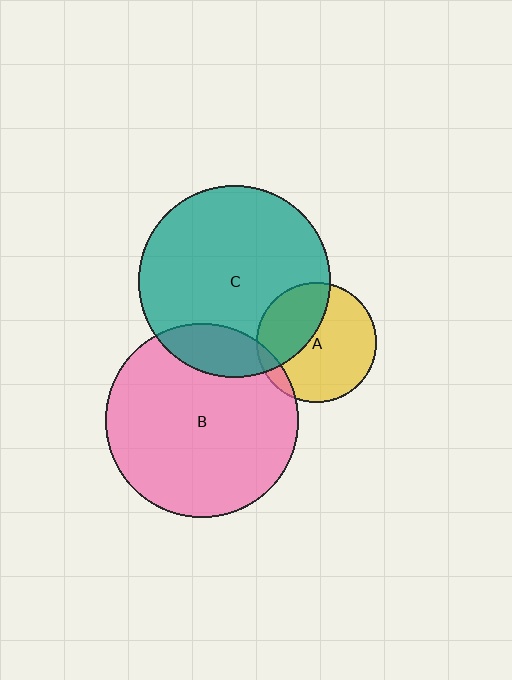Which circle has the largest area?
Circle B (pink).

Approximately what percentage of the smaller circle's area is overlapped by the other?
Approximately 10%.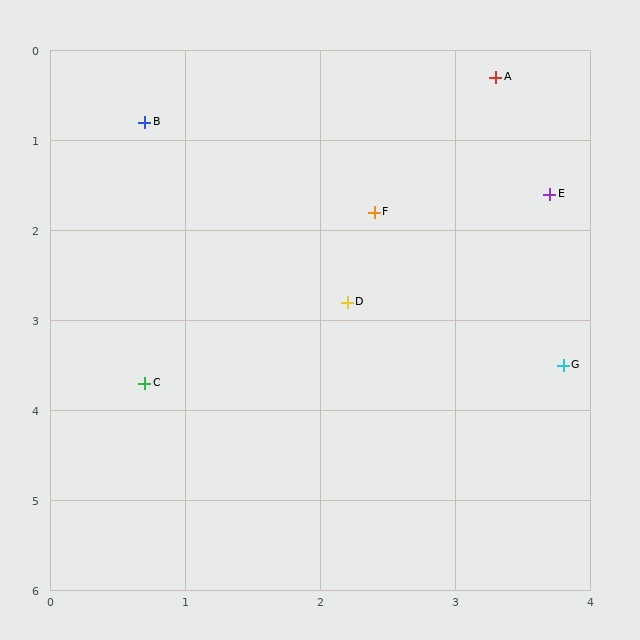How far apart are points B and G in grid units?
Points B and G are about 4.1 grid units apart.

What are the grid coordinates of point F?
Point F is at approximately (2.4, 1.8).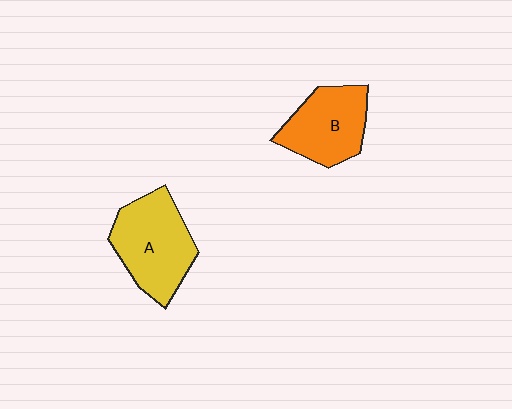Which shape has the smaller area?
Shape B (orange).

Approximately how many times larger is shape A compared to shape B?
Approximately 1.2 times.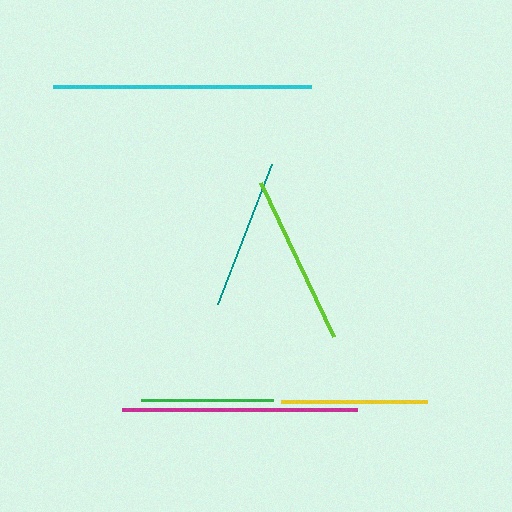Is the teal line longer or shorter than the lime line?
The lime line is longer than the teal line.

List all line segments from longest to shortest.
From longest to shortest: cyan, magenta, lime, teal, yellow, green.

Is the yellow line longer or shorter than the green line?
The yellow line is longer than the green line.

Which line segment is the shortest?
The green line is the shortest at approximately 132 pixels.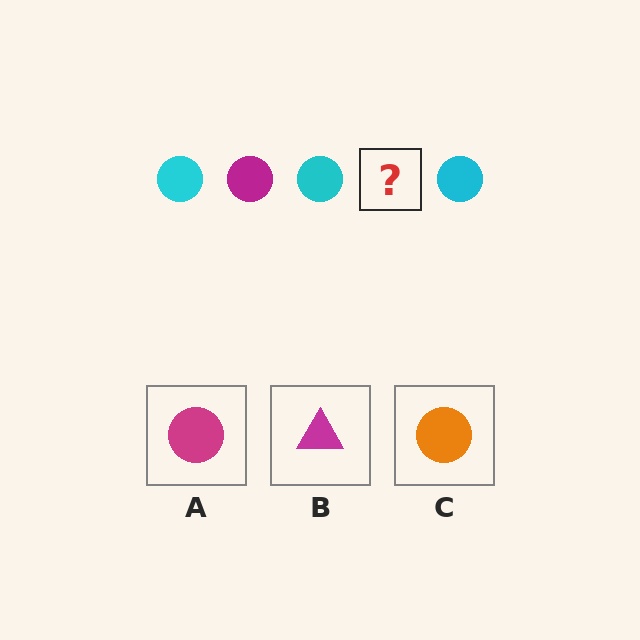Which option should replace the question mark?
Option A.